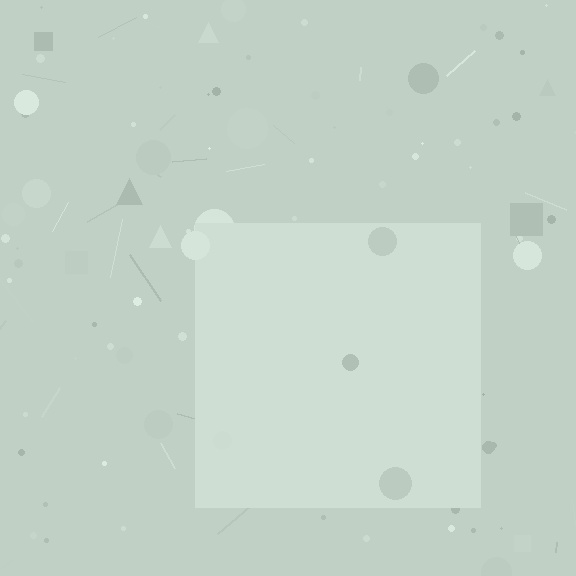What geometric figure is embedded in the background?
A square is embedded in the background.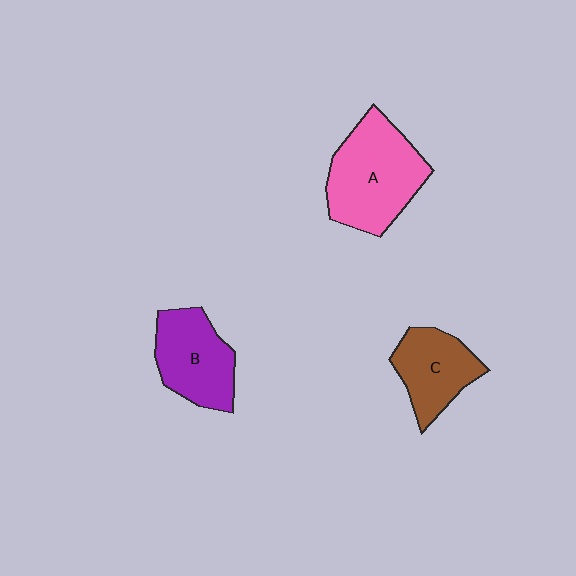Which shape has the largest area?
Shape A (pink).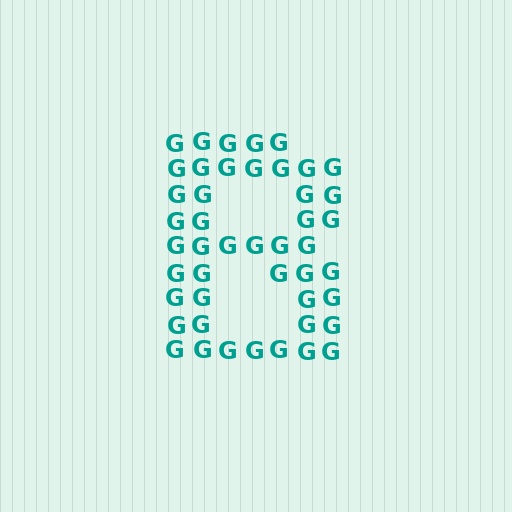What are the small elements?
The small elements are letter G's.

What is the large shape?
The large shape is the letter B.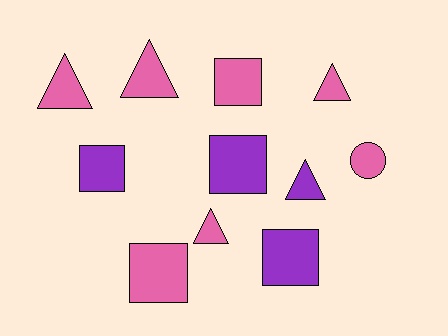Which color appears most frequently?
Pink, with 7 objects.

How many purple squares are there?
There are 3 purple squares.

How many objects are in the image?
There are 11 objects.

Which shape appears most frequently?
Triangle, with 5 objects.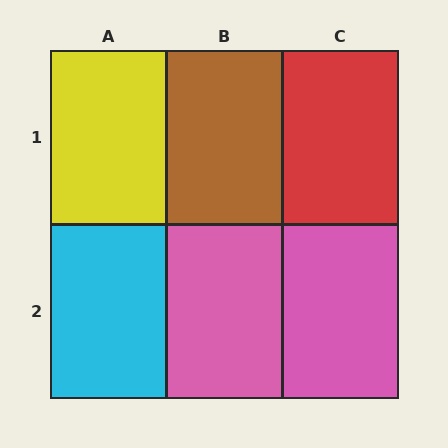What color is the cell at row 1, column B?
Brown.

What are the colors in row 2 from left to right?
Cyan, pink, pink.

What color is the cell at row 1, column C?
Red.